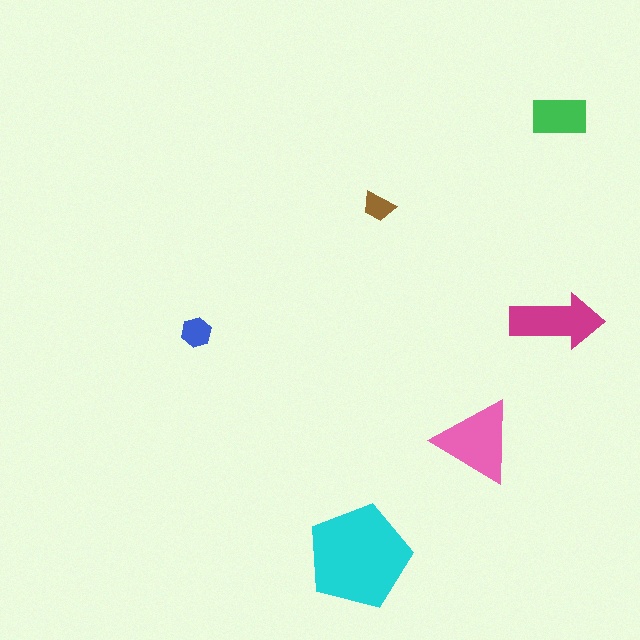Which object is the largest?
The cyan pentagon.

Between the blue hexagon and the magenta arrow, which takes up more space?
The magenta arrow.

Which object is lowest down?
The cyan pentagon is bottommost.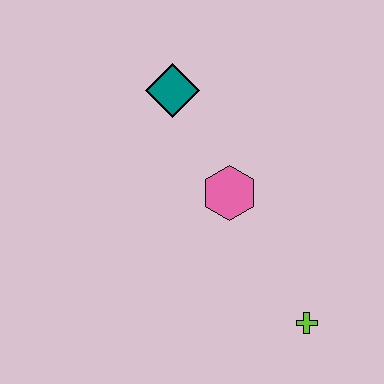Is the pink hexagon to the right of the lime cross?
No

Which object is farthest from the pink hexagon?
The lime cross is farthest from the pink hexagon.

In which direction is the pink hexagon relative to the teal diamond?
The pink hexagon is below the teal diamond.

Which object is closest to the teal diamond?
The pink hexagon is closest to the teal diamond.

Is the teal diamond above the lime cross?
Yes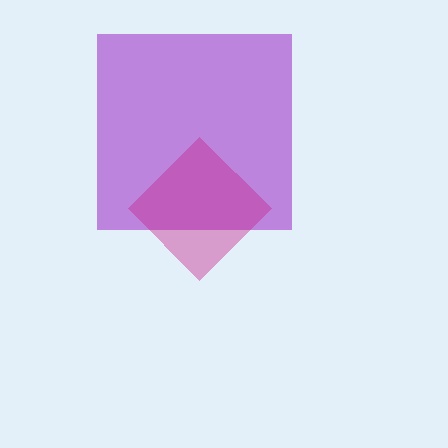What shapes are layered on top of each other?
The layered shapes are: a purple square, a magenta diamond.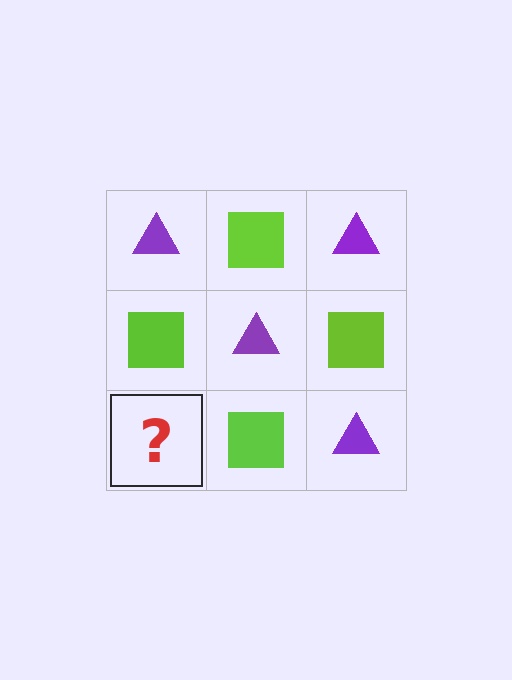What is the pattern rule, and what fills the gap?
The rule is that it alternates purple triangle and lime square in a checkerboard pattern. The gap should be filled with a purple triangle.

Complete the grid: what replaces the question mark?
The question mark should be replaced with a purple triangle.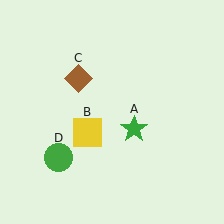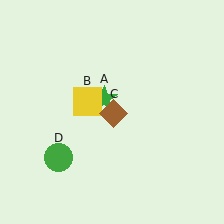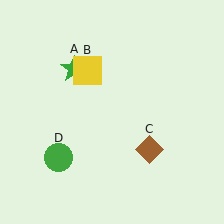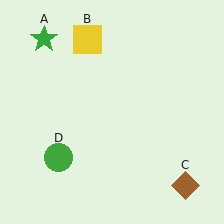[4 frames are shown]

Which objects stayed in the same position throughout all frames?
Green circle (object D) remained stationary.